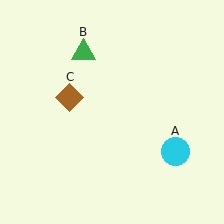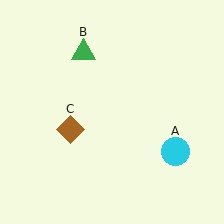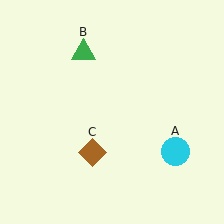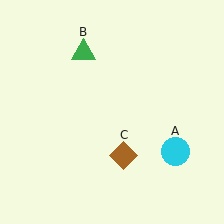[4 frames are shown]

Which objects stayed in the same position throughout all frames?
Cyan circle (object A) and green triangle (object B) remained stationary.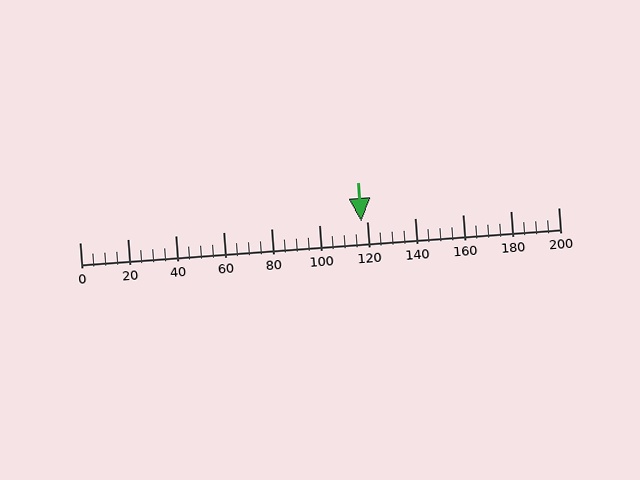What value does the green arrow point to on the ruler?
The green arrow points to approximately 118.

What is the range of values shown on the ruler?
The ruler shows values from 0 to 200.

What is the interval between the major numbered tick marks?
The major tick marks are spaced 20 units apart.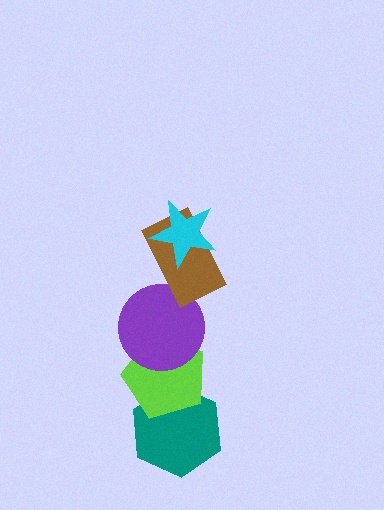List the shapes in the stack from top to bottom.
From top to bottom: the cyan star, the brown rectangle, the purple circle, the lime pentagon, the teal hexagon.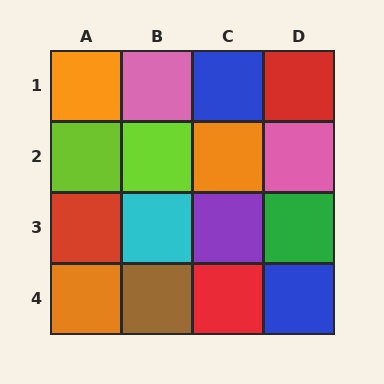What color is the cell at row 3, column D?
Green.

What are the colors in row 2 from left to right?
Lime, lime, orange, pink.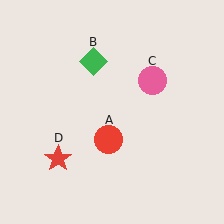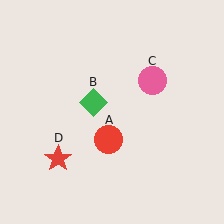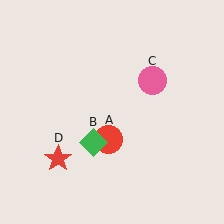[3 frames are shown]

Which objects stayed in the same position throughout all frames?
Red circle (object A) and pink circle (object C) and red star (object D) remained stationary.